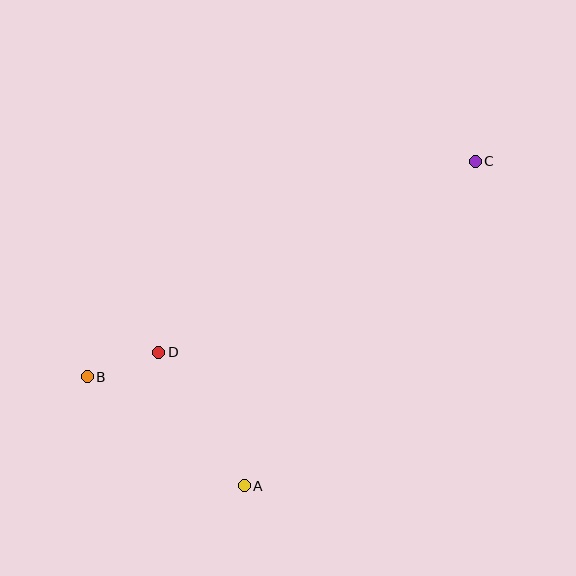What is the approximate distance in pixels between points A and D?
The distance between A and D is approximately 159 pixels.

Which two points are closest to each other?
Points B and D are closest to each other.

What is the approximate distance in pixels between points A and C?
The distance between A and C is approximately 398 pixels.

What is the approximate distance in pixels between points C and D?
The distance between C and D is approximately 369 pixels.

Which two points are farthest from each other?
Points B and C are farthest from each other.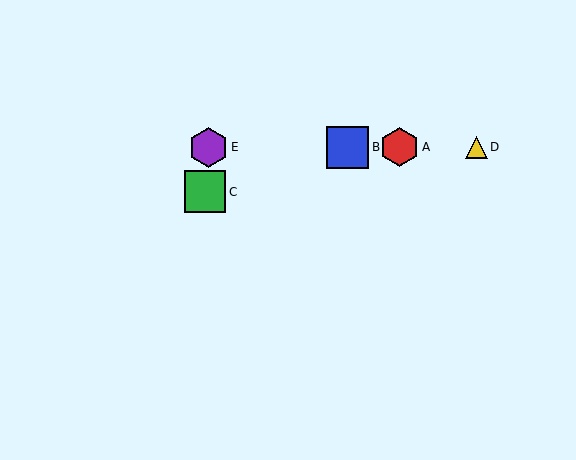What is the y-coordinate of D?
Object D is at y≈147.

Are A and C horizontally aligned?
No, A is at y≈147 and C is at y≈192.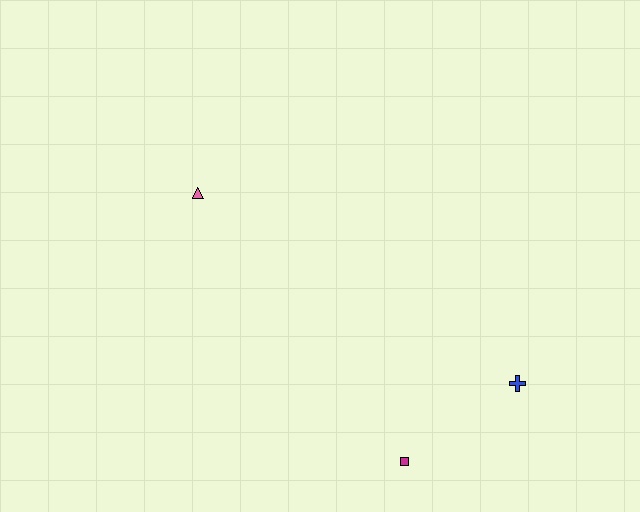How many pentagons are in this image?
There are no pentagons.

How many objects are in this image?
There are 3 objects.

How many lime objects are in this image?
There are no lime objects.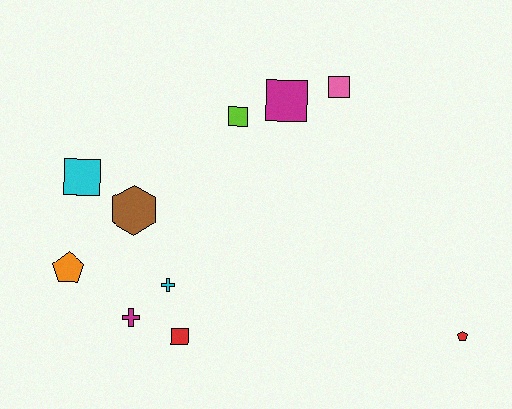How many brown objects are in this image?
There is 1 brown object.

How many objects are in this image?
There are 10 objects.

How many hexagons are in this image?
There is 1 hexagon.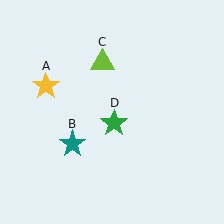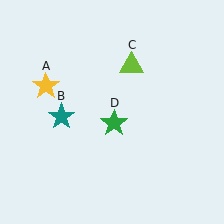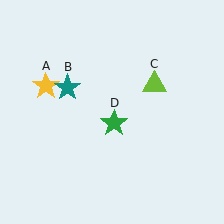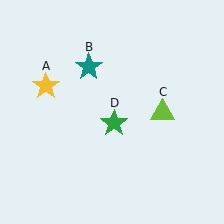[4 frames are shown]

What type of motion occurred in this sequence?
The teal star (object B), lime triangle (object C) rotated clockwise around the center of the scene.